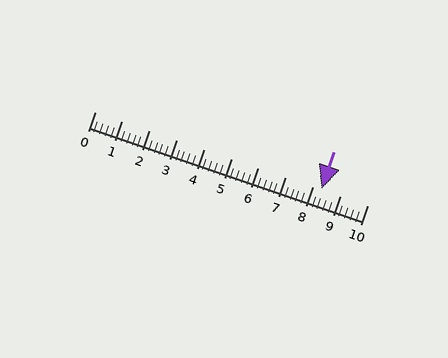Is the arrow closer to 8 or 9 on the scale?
The arrow is closer to 8.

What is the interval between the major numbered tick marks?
The major tick marks are spaced 1 units apart.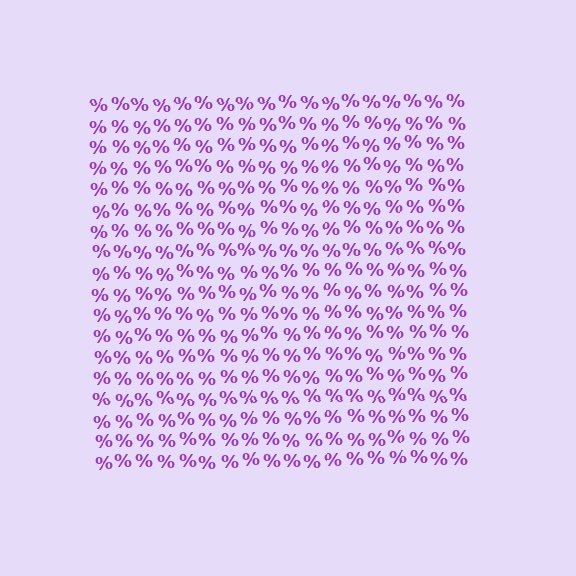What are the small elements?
The small elements are percent signs.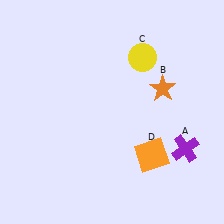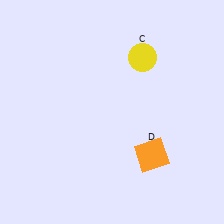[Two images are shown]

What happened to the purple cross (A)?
The purple cross (A) was removed in Image 2. It was in the bottom-right area of Image 1.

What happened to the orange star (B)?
The orange star (B) was removed in Image 2. It was in the top-right area of Image 1.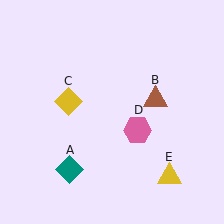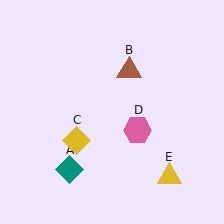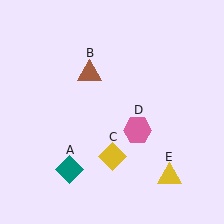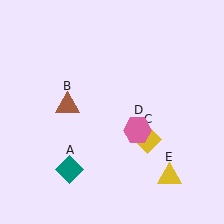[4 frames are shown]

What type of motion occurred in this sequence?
The brown triangle (object B), yellow diamond (object C) rotated counterclockwise around the center of the scene.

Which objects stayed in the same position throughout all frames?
Teal diamond (object A) and pink hexagon (object D) and yellow triangle (object E) remained stationary.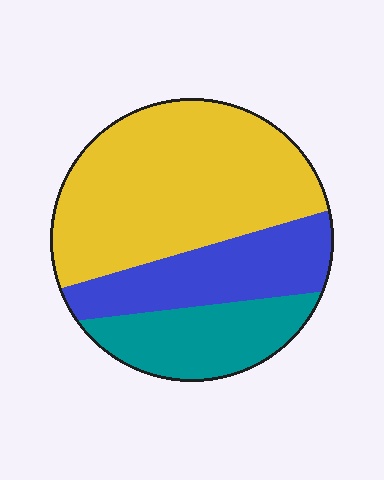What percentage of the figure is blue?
Blue covers about 25% of the figure.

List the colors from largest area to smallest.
From largest to smallest: yellow, blue, teal.